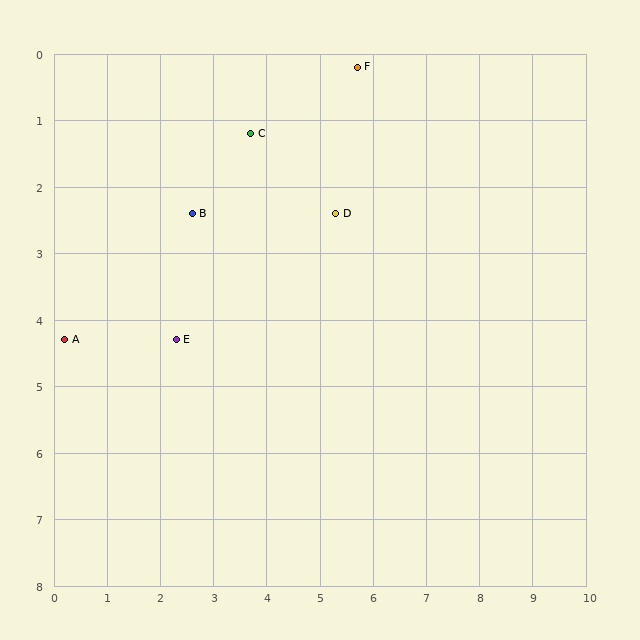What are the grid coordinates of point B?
Point B is at approximately (2.6, 2.4).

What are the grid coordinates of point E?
Point E is at approximately (2.3, 4.3).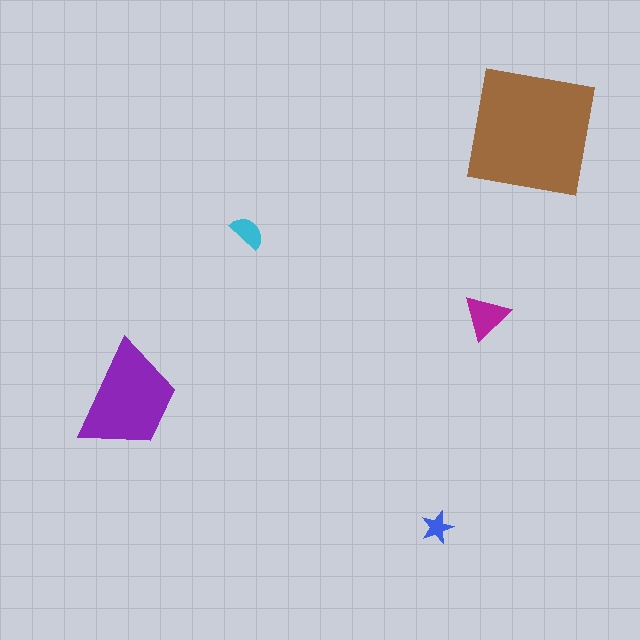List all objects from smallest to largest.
The blue star, the cyan semicircle, the magenta triangle, the purple trapezoid, the brown square.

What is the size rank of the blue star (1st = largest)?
5th.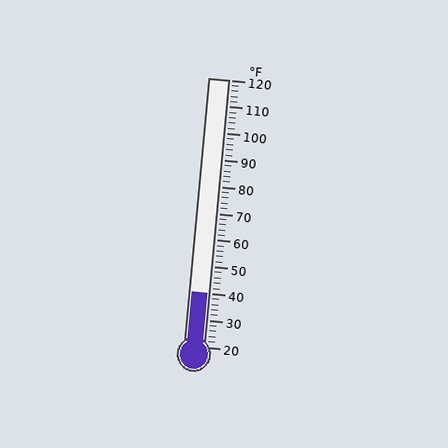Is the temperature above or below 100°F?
The temperature is below 100°F.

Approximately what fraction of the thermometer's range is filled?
The thermometer is filled to approximately 20% of its range.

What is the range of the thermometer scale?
The thermometer scale ranges from 20°F to 120°F.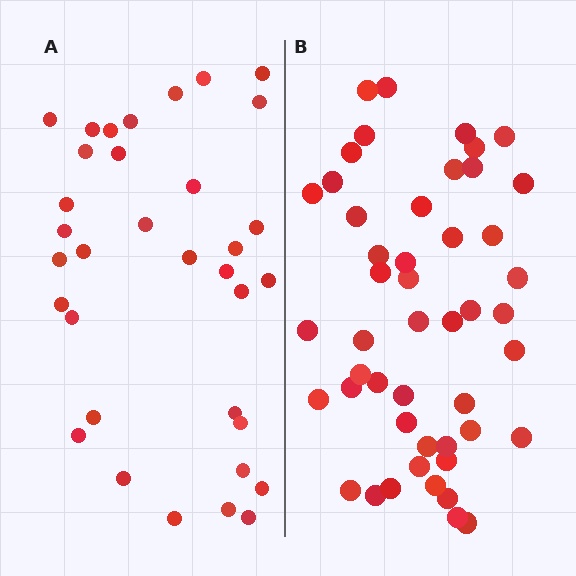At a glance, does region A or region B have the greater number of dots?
Region B (the right region) has more dots.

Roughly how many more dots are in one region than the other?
Region B has approximately 15 more dots than region A.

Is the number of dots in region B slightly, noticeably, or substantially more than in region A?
Region B has noticeably more, but not dramatically so. The ratio is roughly 1.4 to 1.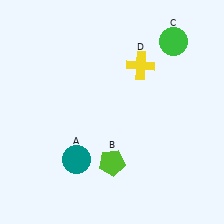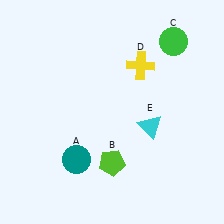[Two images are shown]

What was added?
A cyan triangle (E) was added in Image 2.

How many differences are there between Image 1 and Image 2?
There is 1 difference between the two images.